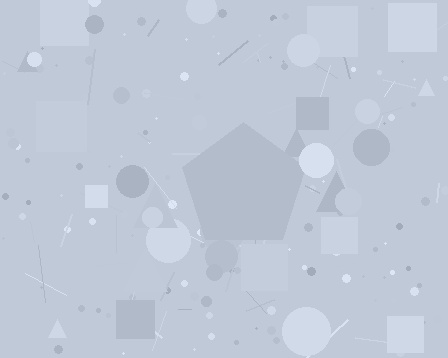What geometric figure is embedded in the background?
A pentagon is embedded in the background.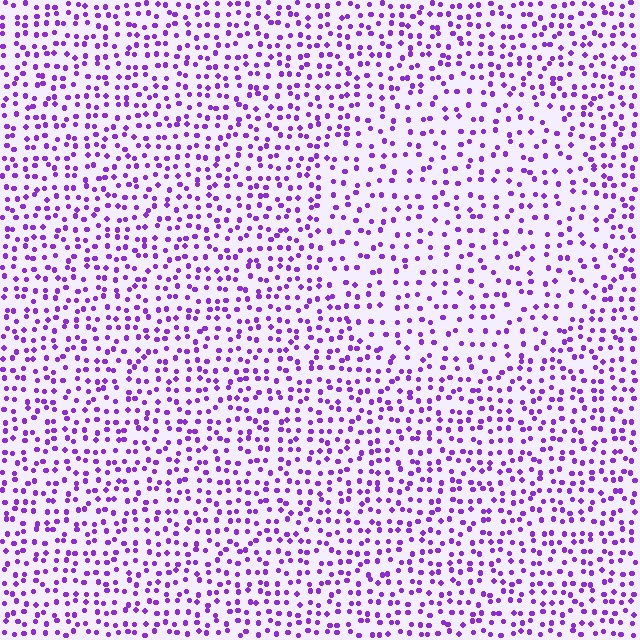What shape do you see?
I see a circle.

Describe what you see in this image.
The image contains small purple elements arranged at two different densities. A circle-shaped region is visible where the elements are less densely packed than the surrounding area.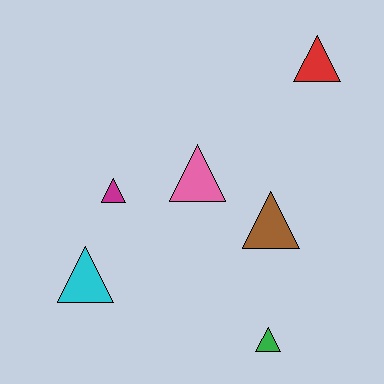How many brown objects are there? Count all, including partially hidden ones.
There is 1 brown object.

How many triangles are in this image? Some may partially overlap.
There are 6 triangles.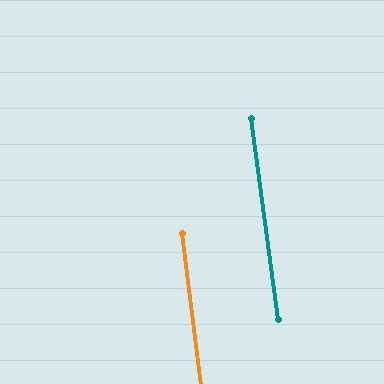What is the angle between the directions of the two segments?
Approximately 0 degrees.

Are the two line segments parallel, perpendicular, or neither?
Parallel — their directions differ by only 0.4°.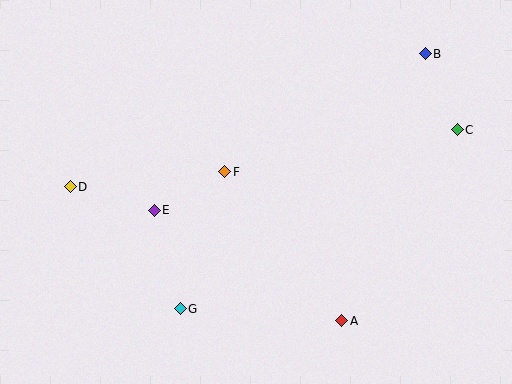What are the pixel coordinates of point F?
Point F is at (225, 172).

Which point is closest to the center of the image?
Point F at (225, 172) is closest to the center.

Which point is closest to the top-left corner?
Point D is closest to the top-left corner.